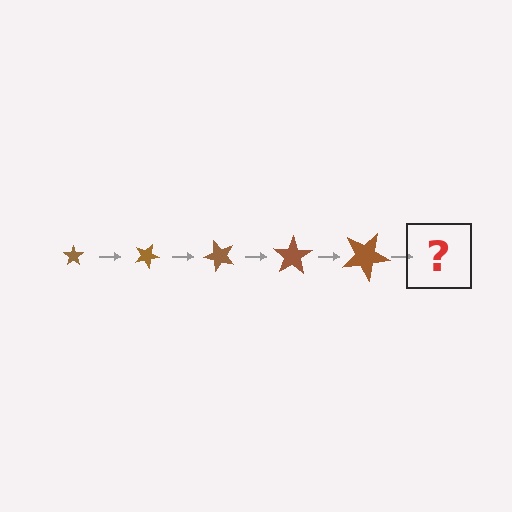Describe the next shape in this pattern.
It should be a star, larger than the previous one and rotated 125 degrees from the start.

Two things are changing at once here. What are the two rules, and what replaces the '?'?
The two rules are that the star grows larger each step and it rotates 25 degrees each step. The '?' should be a star, larger than the previous one and rotated 125 degrees from the start.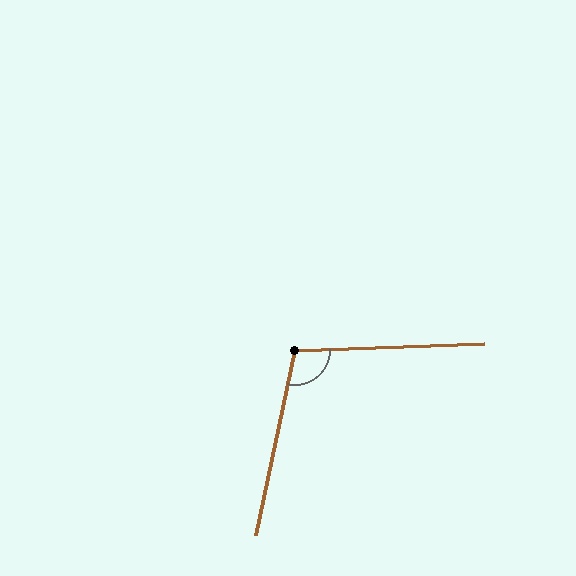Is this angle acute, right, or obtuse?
It is obtuse.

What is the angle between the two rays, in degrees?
Approximately 104 degrees.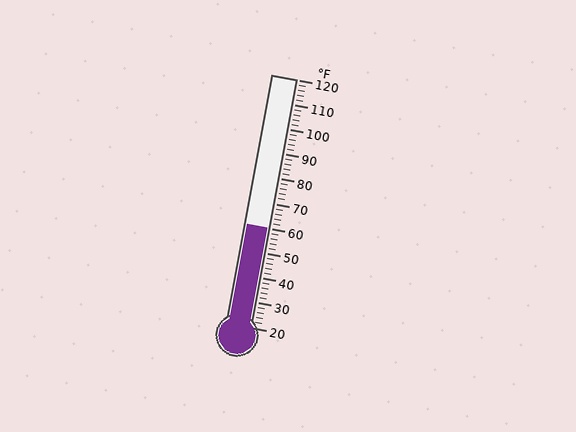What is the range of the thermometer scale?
The thermometer scale ranges from 20°F to 120°F.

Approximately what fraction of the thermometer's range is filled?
The thermometer is filled to approximately 40% of its range.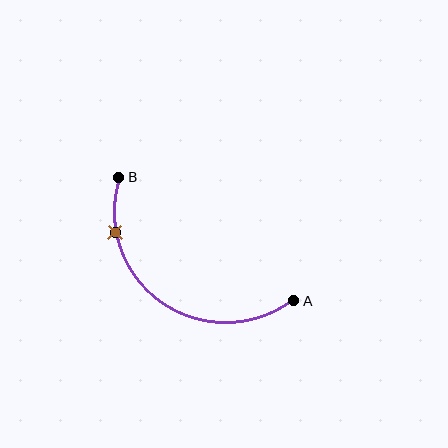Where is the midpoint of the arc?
The arc midpoint is the point on the curve farthest from the straight line joining A and B. It sits below and to the left of that line.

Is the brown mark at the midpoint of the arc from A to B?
No. The brown mark lies on the arc but is closer to endpoint B. The arc midpoint would be at the point on the curve equidistant along the arc from both A and B.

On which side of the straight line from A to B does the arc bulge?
The arc bulges below and to the left of the straight line connecting A and B.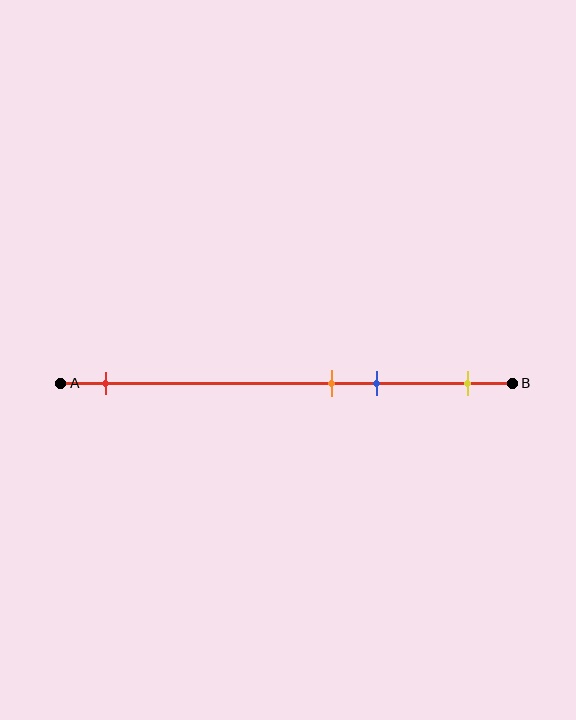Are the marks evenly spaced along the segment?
No, the marks are not evenly spaced.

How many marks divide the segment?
There are 4 marks dividing the segment.